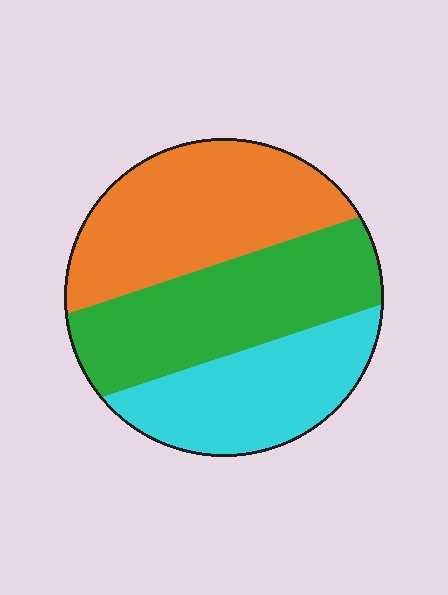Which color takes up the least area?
Cyan, at roughly 30%.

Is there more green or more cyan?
Green.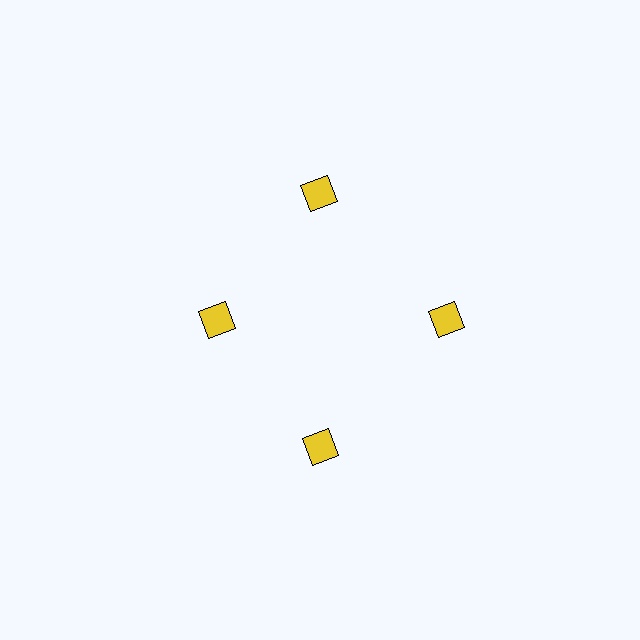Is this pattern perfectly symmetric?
No. The 4 yellow squares are arranged in a ring, but one element near the 9 o'clock position is pulled inward toward the center, breaking the 4-fold rotational symmetry.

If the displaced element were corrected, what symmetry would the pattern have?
It would have 4-fold rotational symmetry — the pattern would map onto itself every 90 degrees.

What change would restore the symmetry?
The symmetry would be restored by moving it outward, back onto the ring so that all 4 squares sit at equal angles and equal distance from the center.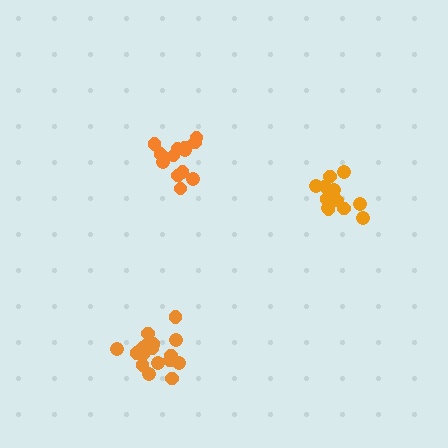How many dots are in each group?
Group 1: 17 dots, Group 2: 14 dots, Group 3: 14 dots (45 total).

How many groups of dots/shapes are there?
There are 3 groups.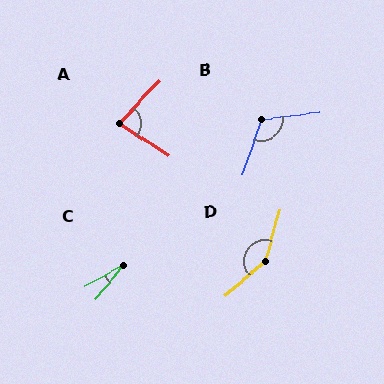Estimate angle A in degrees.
Approximately 79 degrees.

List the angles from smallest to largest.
C (21°), A (79°), B (115°), D (146°).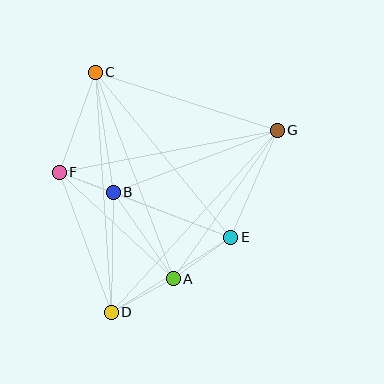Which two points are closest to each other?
Points B and F are closest to each other.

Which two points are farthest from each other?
Points D and G are farthest from each other.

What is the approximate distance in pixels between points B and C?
The distance between B and C is approximately 121 pixels.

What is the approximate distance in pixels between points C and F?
The distance between C and F is approximately 106 pixels.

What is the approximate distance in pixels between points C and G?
The distance between C and G is approximately 191 pixels.